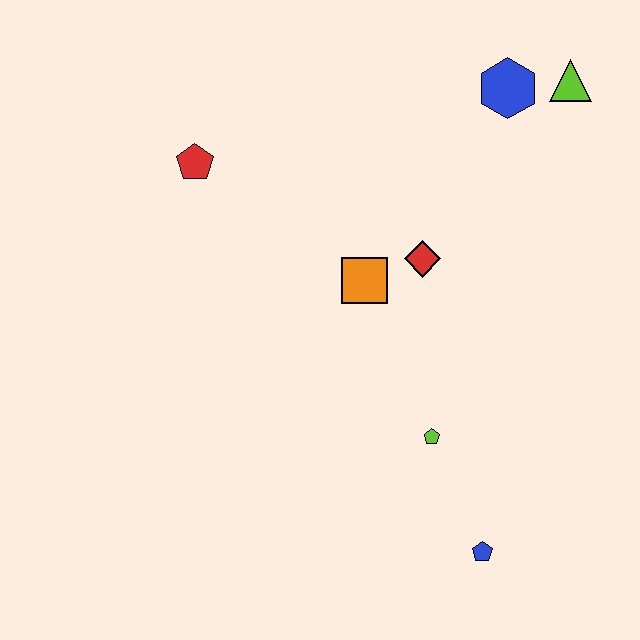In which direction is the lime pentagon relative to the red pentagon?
The lime pentagon is below the red pentagon.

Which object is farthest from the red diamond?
The blue pentagon is farthest from the red diamond.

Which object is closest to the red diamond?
The orange square is closest to the red diamond.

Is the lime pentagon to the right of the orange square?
Yes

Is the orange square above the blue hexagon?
No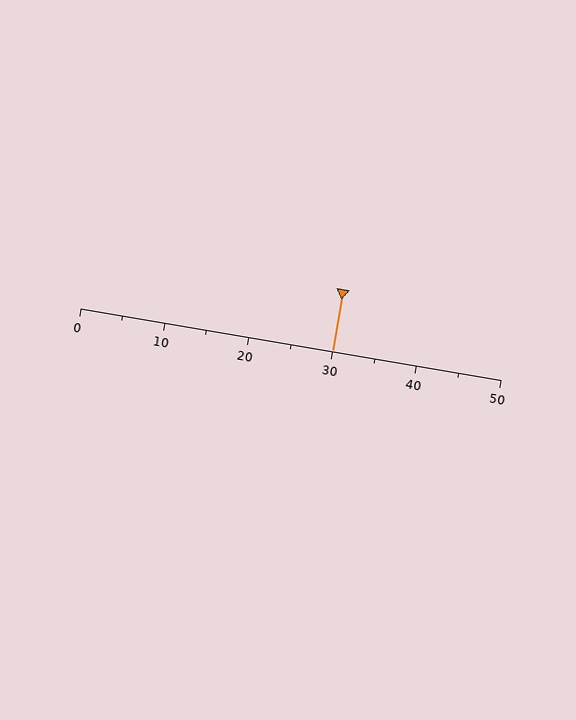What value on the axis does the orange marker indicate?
The marker indicates approximately 30.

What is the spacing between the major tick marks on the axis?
The major ticks are spaced 10 apart.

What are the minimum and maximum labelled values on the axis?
The axis runs from 0 to 50.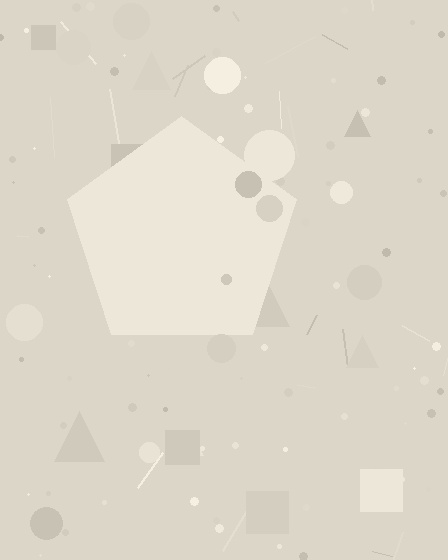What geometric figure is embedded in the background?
A pentagon is embedded in the background.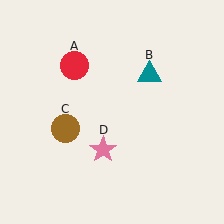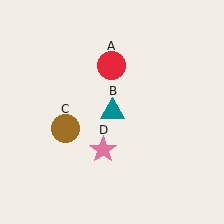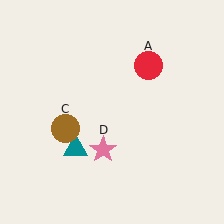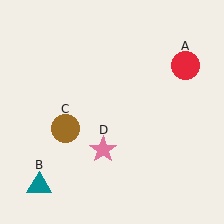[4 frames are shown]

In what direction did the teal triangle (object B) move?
The teal triangle (object B) moved down and to the left.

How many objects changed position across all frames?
2 objects changed position: red circle (object A), teal triangle (object B).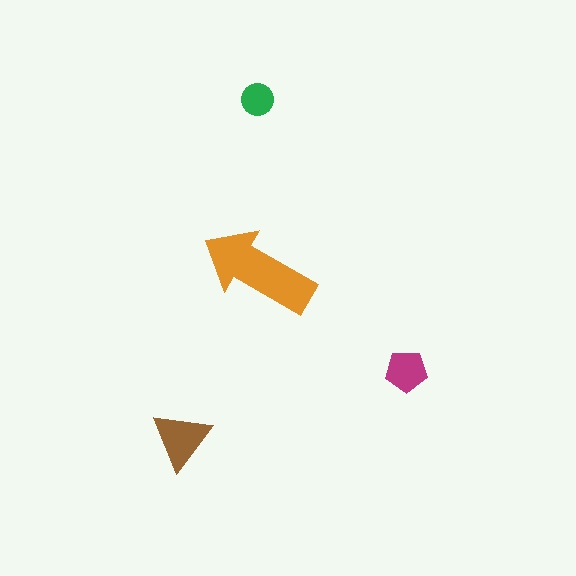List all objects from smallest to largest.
The green circle, the magenta pentagon, the brown triangle, the orange arrow.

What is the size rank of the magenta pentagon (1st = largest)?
3rd.